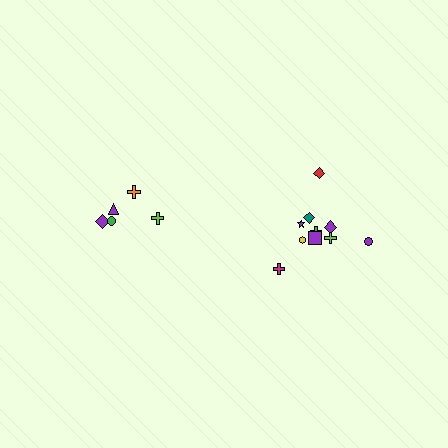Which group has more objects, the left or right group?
The right group.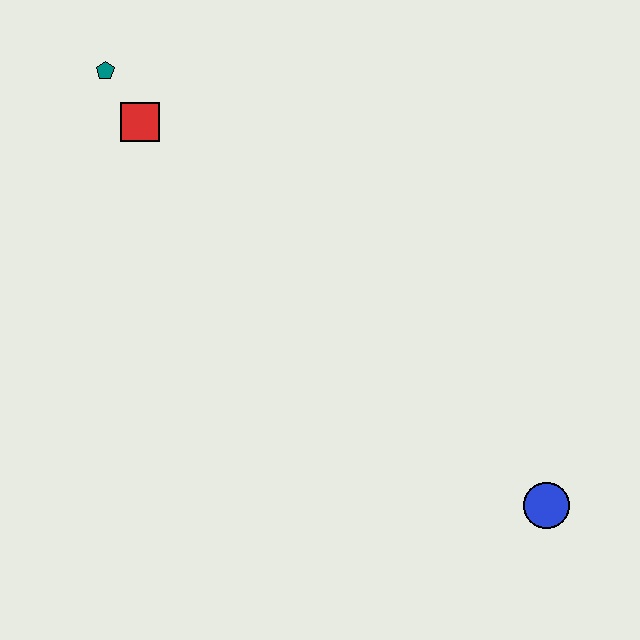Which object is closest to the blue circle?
The red square is closest to the blue circle.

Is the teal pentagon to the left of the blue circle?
Yes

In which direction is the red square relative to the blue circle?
The red square is to the left of the blue circle.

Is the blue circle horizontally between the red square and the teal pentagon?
No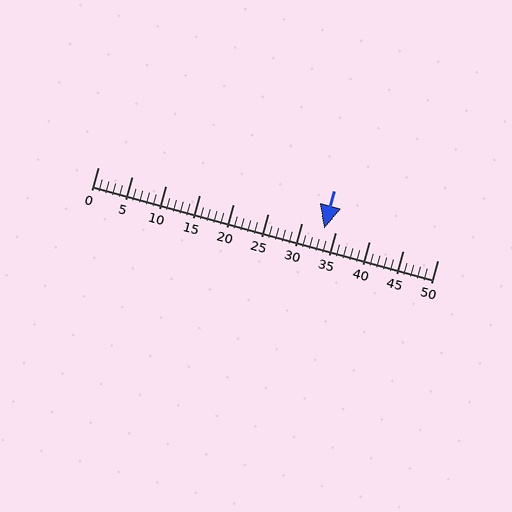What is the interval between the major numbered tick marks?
The major tick marks are spaced 5 units apart.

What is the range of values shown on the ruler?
The ruler shows values from 0 to 50.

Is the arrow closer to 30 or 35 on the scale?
The arrow is closer to 35.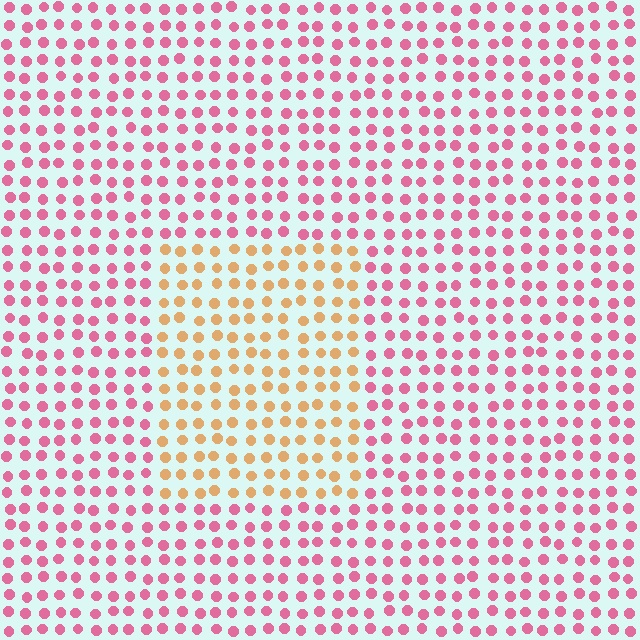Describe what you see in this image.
The image is filled with small pink elements in a uniform arrangement. A rectangle-shaped region is visible where the elements are tinted to a slightly different hue, forming a subtle color boundary.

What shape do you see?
I see a rectangle.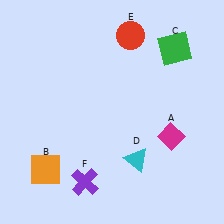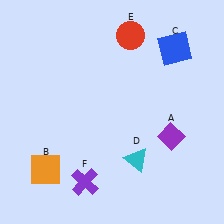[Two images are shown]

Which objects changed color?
A changed from magenta to purple. C changed from green to blue.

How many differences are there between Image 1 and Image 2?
There are 2 differences between the two images.